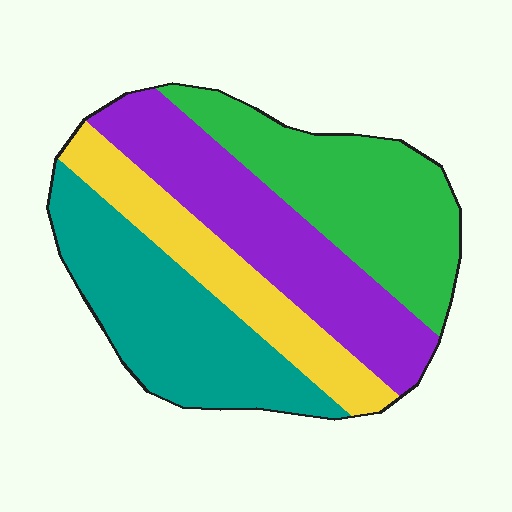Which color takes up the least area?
Yellow, at roughly 20%.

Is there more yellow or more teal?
Teal.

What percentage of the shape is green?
Green covers 27% of the shape.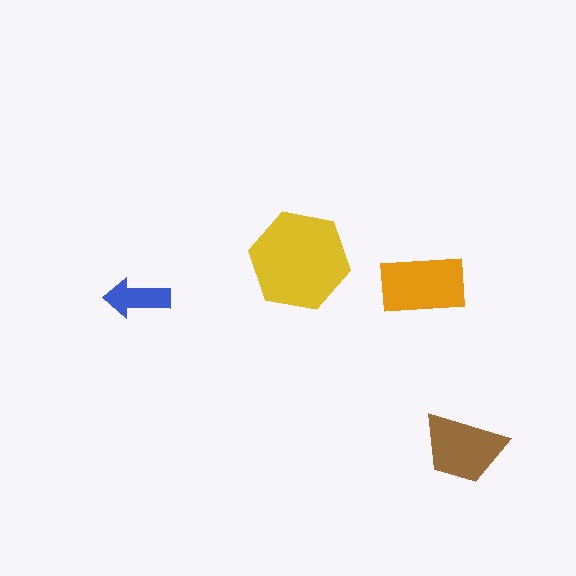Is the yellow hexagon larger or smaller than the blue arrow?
Larger.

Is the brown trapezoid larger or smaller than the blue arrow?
Larger.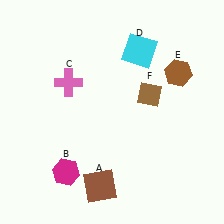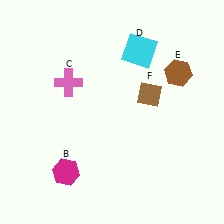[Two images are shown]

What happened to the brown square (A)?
The brown square (A) was removed in Image 2. It was in the bottom-left area of Image 1.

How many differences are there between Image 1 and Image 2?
There is 1 difference between the two images.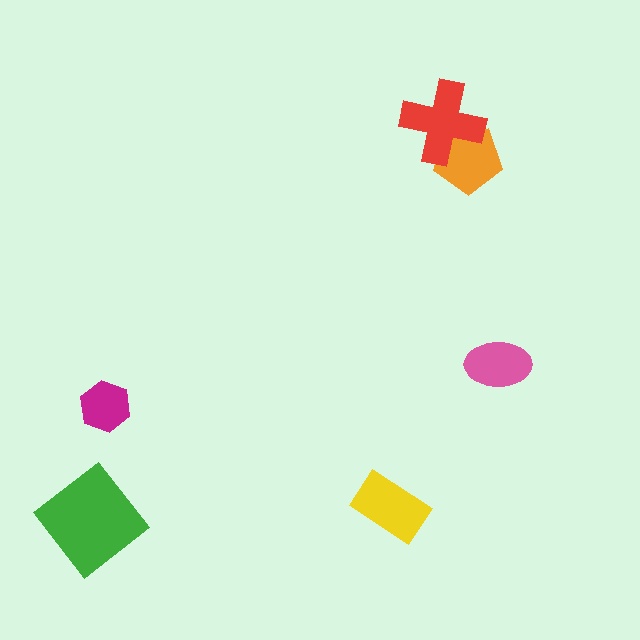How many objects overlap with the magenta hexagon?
0 objects overlap with the magenta hexagon.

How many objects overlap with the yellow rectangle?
0 objects overlap with the yellow rectangle.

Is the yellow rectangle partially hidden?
No, no other shape covers it.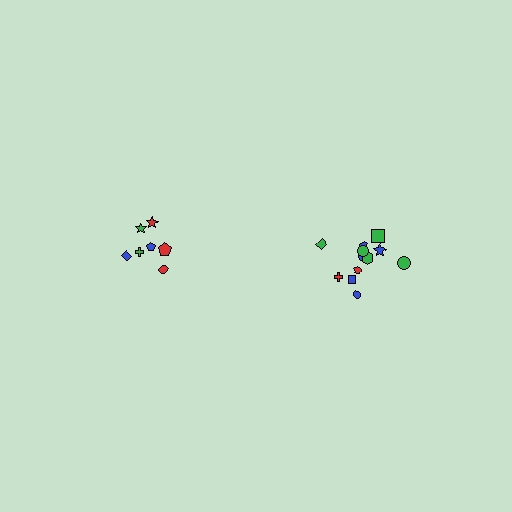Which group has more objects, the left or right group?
The right group.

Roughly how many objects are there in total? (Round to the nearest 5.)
Roughly 20 objects in total.